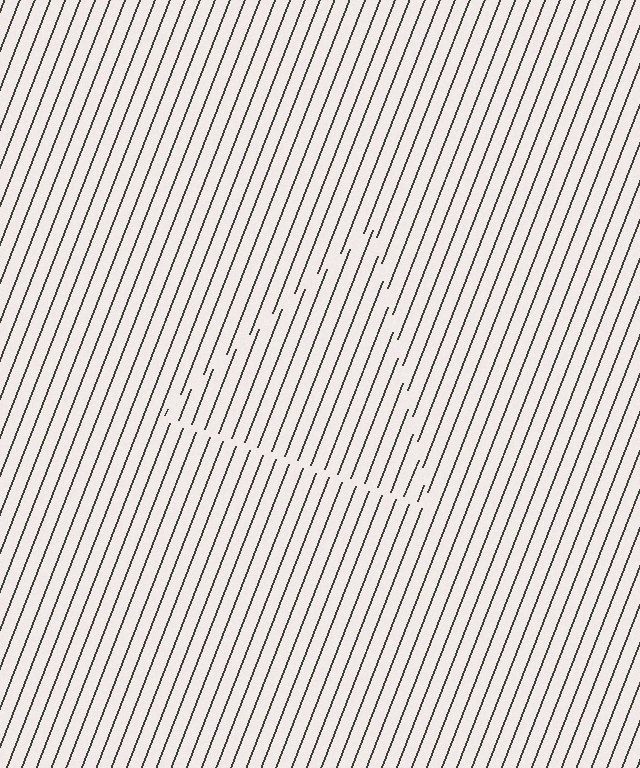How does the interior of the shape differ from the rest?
The interior of the shape contains the same grating, shifted by half a period — the contour is defined by the phase discontinuity where line-ends from the inner and outer gratings abut.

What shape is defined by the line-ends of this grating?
An illusory triangle. The interior of the shape contains the same grating, shifted by half a period — the contour is defined by the phase discontinuity where line-ends from the inner and outer gratings abut.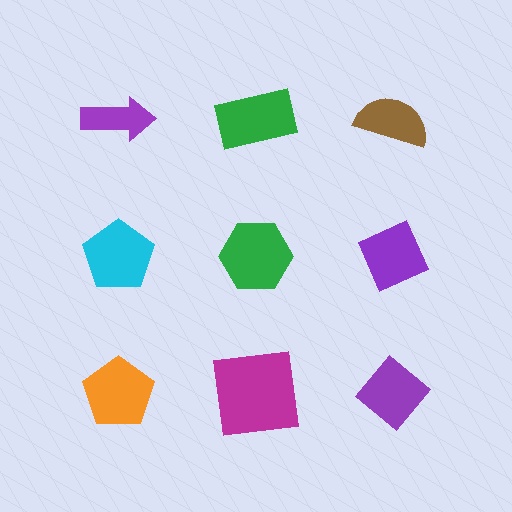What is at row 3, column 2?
A magenta square.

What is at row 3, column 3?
A purple diamond.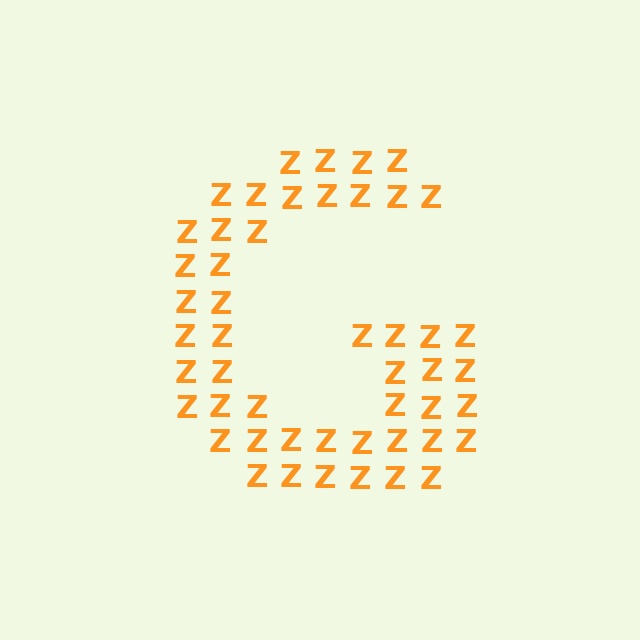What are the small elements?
The small elements are letter Z's.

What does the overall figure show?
The overall figure shows the letter G.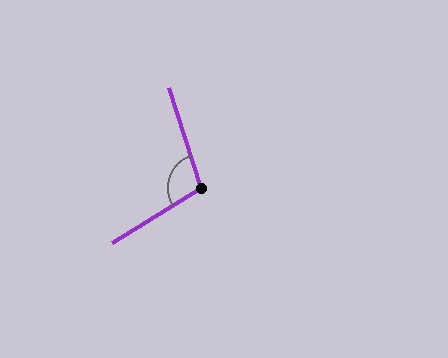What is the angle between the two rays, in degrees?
Approximately 104 degrees.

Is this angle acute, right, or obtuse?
It is obtuse.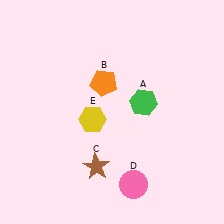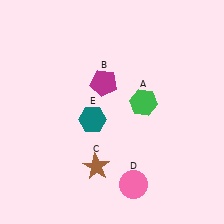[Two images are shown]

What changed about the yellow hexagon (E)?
In Image 1, E is yellow. In Image 2, it changed to teal.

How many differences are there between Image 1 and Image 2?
There are 2 differences between the two images.